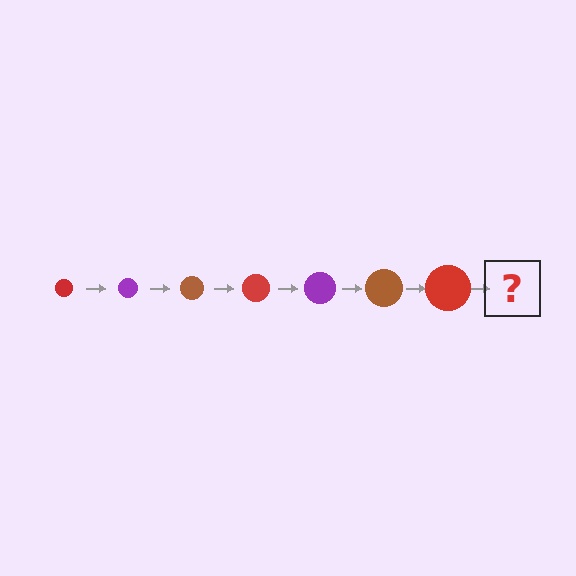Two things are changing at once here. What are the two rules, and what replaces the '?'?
The two rules are that the circle grows larger each step and the color cycles through red, purple, and brown. The '?' should be a purple circle, larger than the previous one.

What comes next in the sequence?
The next element should be a purple circle, larger than the previous one.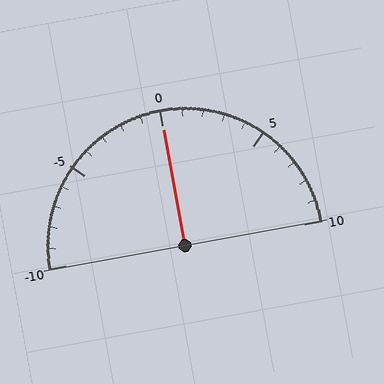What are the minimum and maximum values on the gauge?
The gauge ranges from -10 to 10.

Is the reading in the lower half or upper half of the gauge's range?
The reading is in the upper half of the range (-10 to 10).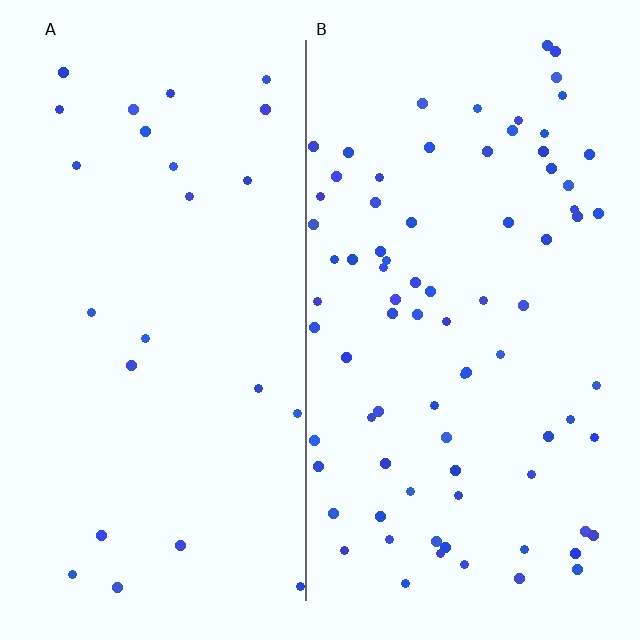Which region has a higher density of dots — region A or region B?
B (the right).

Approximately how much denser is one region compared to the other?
Approximately 3.3× — region B over region A.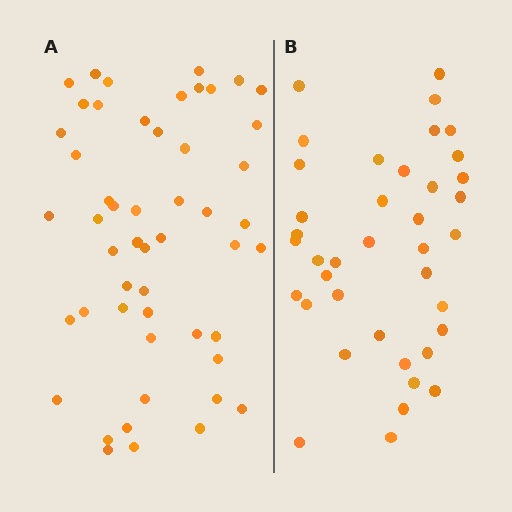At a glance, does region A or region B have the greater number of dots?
Region A (the left region) has more dots.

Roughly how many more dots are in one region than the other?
Region A has roughly 12 or so more dots than region B.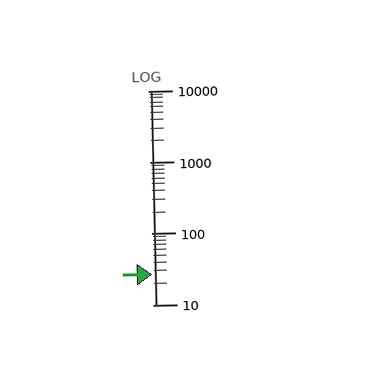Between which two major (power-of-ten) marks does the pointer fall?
The pointer is between 10 and 100.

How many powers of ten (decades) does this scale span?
The scale spans 3 decades, from 10 to 10000.